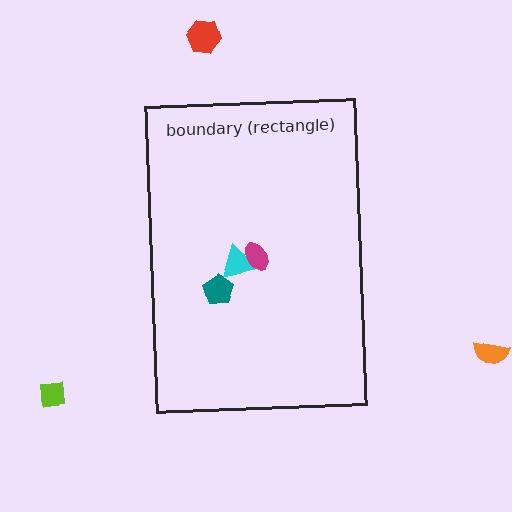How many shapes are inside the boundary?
3 inside, 3 outside.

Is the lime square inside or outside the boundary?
Outside.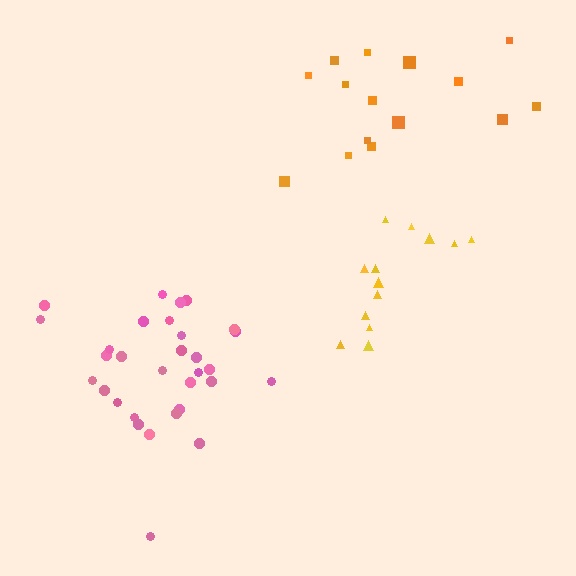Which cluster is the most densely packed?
Yellow.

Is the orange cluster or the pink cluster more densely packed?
Pink.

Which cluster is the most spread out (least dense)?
Orange.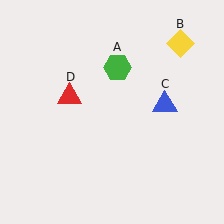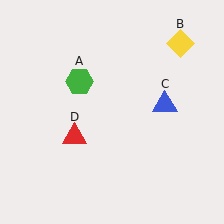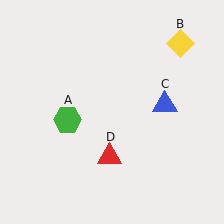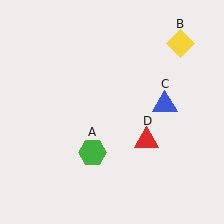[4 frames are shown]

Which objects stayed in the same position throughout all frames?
Yellow diamond (object B) and blue triangle (object C) remained stationary.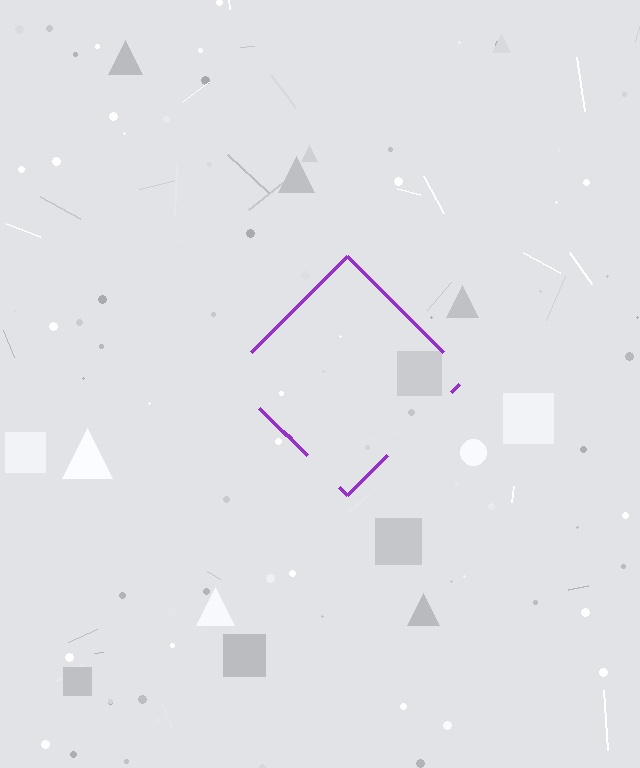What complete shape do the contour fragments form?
The contour fragments form a diamond.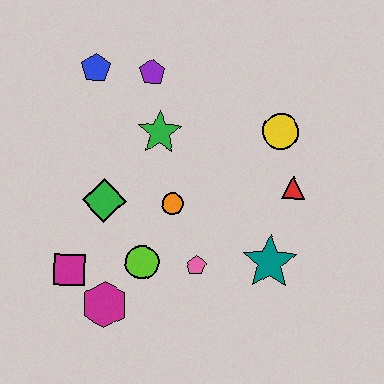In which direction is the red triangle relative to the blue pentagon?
The red triangle is to the right of the blue pentagon.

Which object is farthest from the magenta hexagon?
The yellow circle is farthest from the magenta hexagon.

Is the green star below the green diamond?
No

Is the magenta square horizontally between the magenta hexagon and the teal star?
No